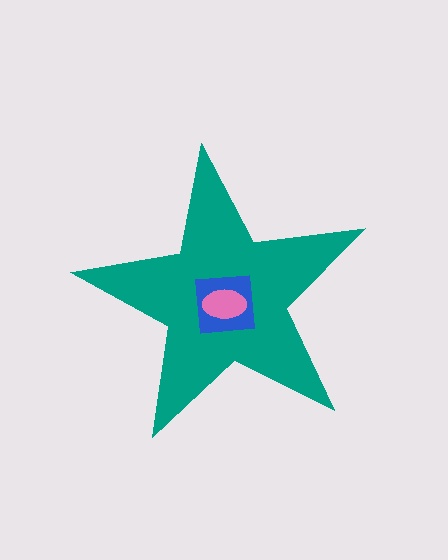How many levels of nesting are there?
3.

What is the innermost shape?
The pink ellipse.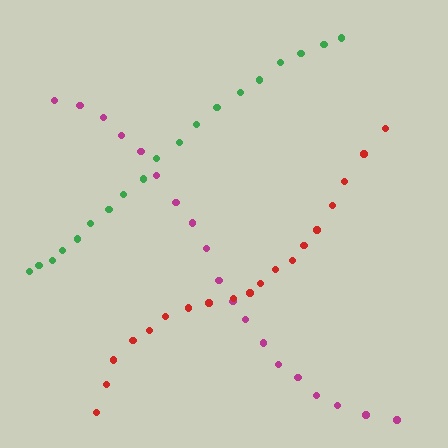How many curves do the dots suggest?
There are 3 distinct paths.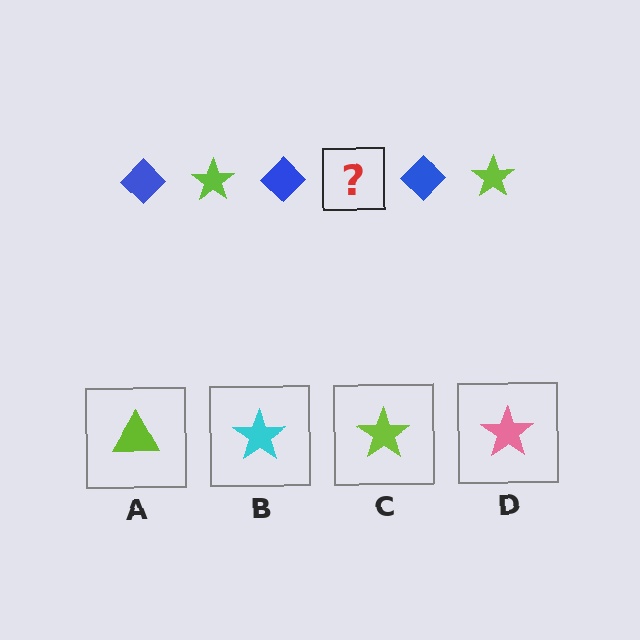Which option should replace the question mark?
Option C.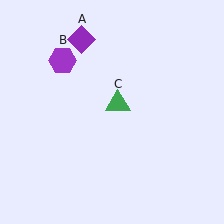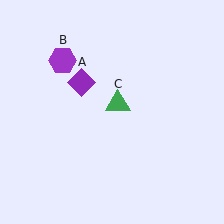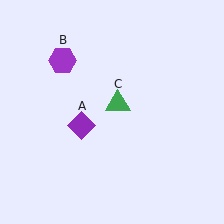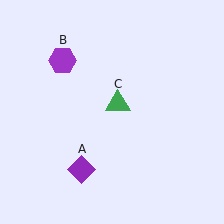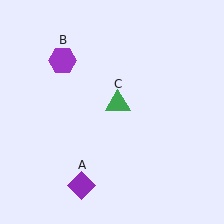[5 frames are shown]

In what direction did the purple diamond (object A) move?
The purple diamond (object A) moved down.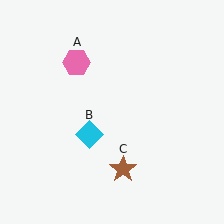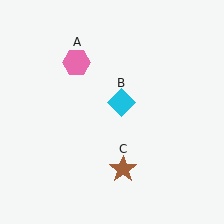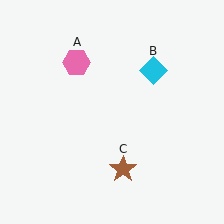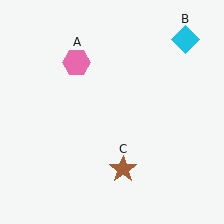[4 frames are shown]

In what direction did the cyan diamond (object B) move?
The cyan diamond (object B) moved up and to the right.